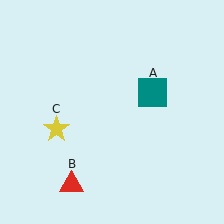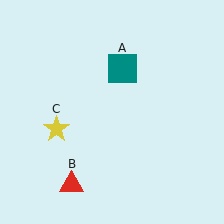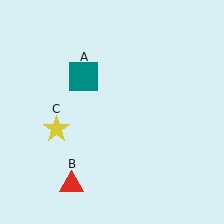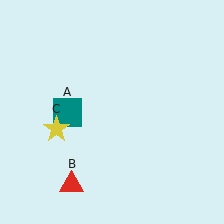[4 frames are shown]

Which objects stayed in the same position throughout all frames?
Red triangle (object B) and yellow star (object C) remained stationary.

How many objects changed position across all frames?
1 object changed position: teal square (object A).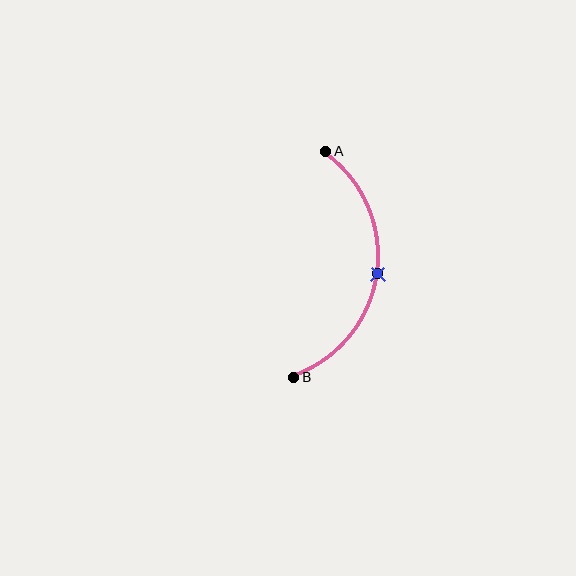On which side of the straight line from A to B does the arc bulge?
The arc bulges to the right of the straight line connecting A and B.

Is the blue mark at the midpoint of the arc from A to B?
Yes. The blue mark lies on the arc at equal arc-length from both A and B — it is the arc midpoint.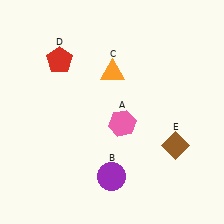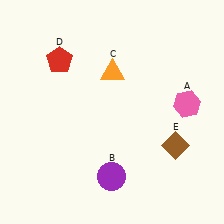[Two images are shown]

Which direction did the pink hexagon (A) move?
The pink hexagon (A) moved right.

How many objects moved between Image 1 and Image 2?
1 object moved between the two images.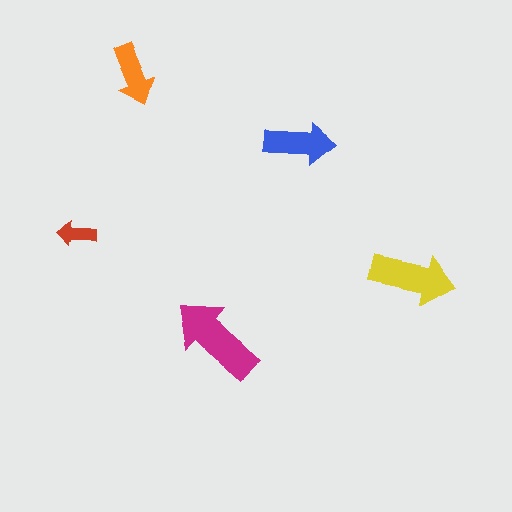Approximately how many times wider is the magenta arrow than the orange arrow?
About 1.5 times wider.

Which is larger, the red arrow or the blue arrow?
The blue one.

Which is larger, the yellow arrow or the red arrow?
The yellow one.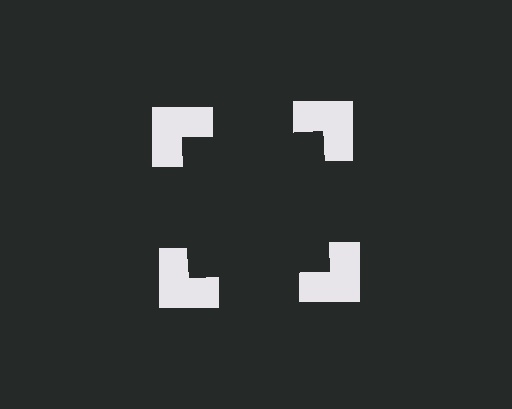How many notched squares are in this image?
There are 4 — one at each vertex of the illusory square.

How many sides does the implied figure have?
4 sides.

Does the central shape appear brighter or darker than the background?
It typically appears slightly darker than the background, even though no actual brightness change is drawn.